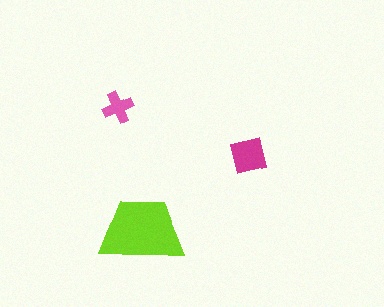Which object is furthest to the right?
The magenta square is rightmost.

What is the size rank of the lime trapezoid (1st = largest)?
1st.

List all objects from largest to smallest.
The lime trapezoid, the magenta square, the pink cross.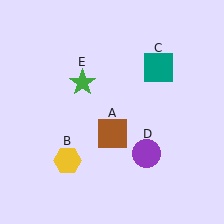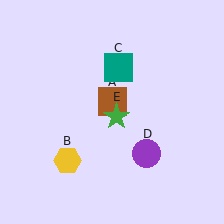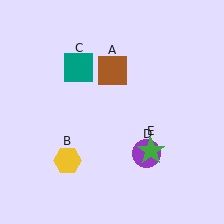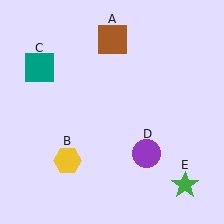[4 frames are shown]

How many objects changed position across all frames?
3 objects changed position: brown square (object A), teal square (object C), green star (object E).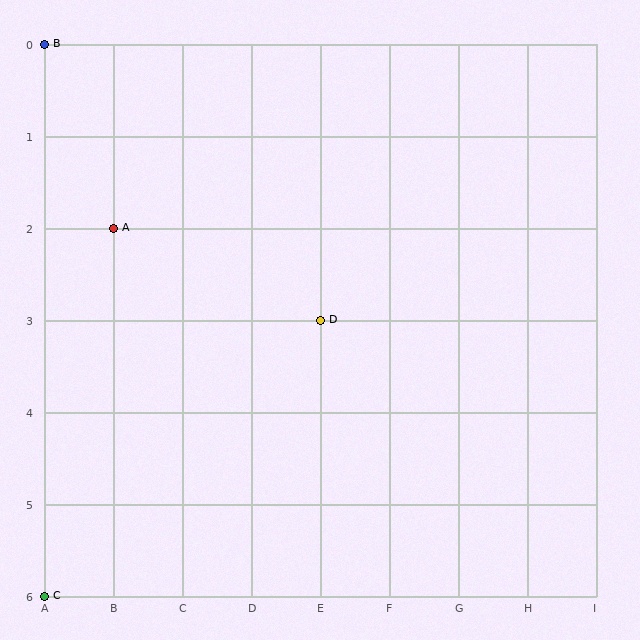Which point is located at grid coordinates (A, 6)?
Point C is at (A, 6).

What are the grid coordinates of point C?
Point C is at grid coordinates (A, 6).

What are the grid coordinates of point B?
Point B is at grid coordinates (A, 0).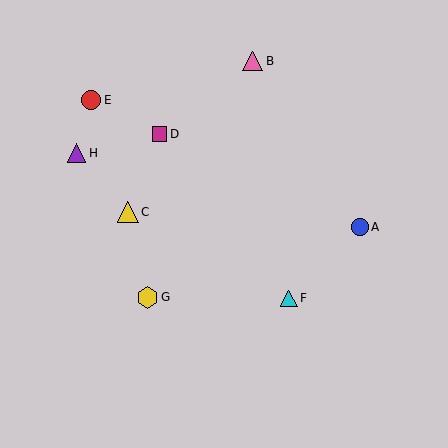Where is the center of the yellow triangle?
The center of the yellow triangle is at (128, 212).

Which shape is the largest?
The yellow hexagon (labeled G) is the largest.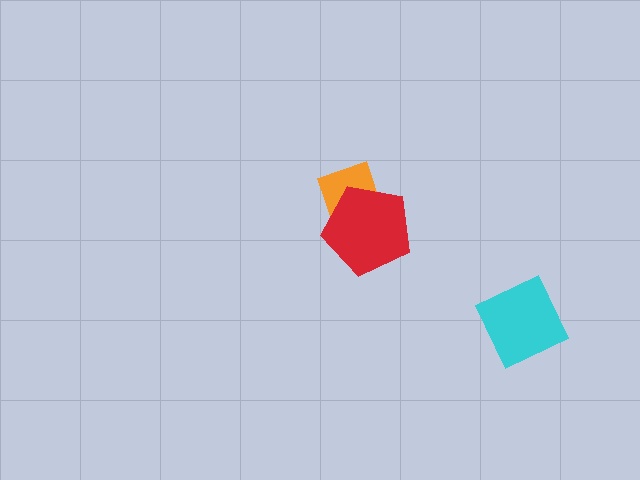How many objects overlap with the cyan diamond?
0 objects overlap with the cyan diamond.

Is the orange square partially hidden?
Yes, it is partially covered by another shape.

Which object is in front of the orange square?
The red pentagon is in front of the orange square.